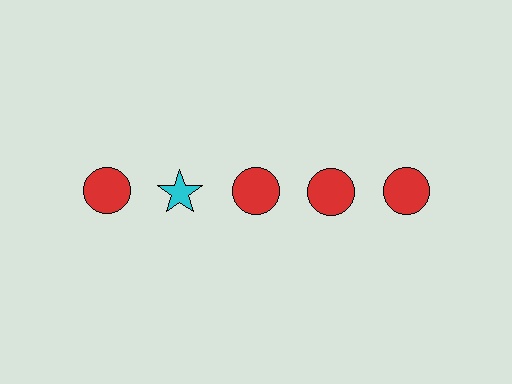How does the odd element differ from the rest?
It differs in both color (cyan instead of red) and shape (star instead of circle).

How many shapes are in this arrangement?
There are 5 shapes arranged in a grid pattern.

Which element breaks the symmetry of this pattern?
The cyan star in the top row, second from left column breaks the symmetry. All other shapes are red circles.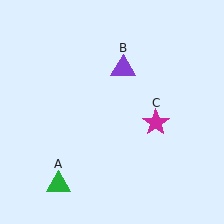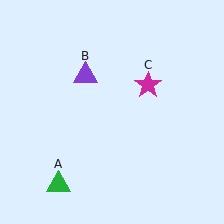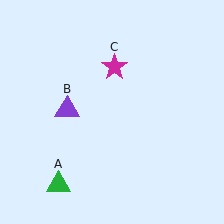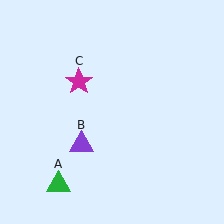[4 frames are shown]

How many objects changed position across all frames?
2 objects changed position: purple triangle (object B), magenta star (object C).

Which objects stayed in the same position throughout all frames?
Green triangle (object A) remained stationary.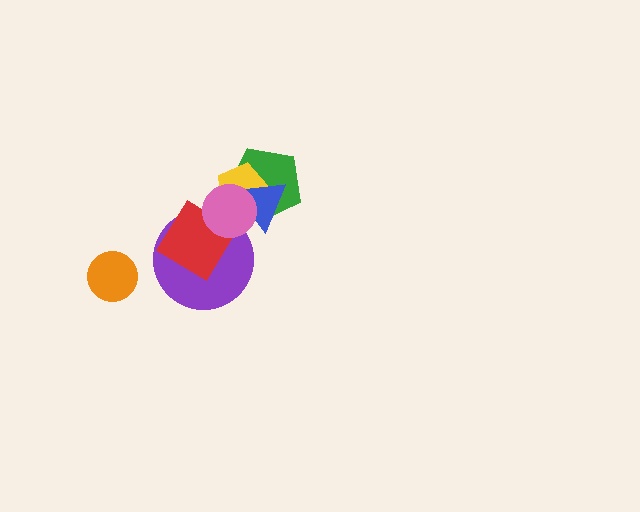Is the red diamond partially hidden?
Yes, it is partially covered by another shape.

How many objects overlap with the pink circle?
5 objects overlap with the pink circle.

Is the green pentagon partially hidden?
Yes, it is partially covered by another shape.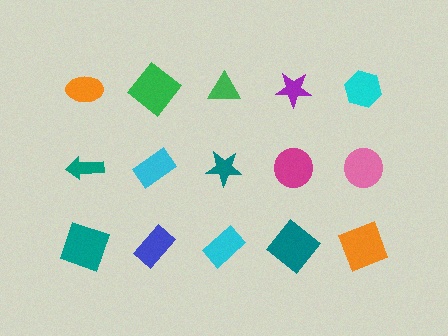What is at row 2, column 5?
A pink circle.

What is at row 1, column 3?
A green triangle.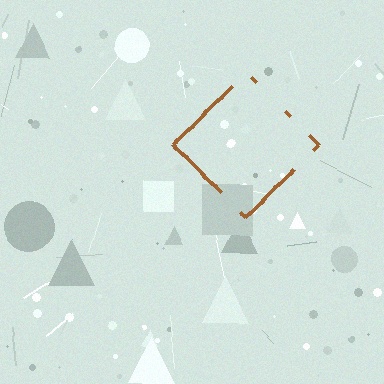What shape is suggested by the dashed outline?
The dashed outline suggests a diamond.